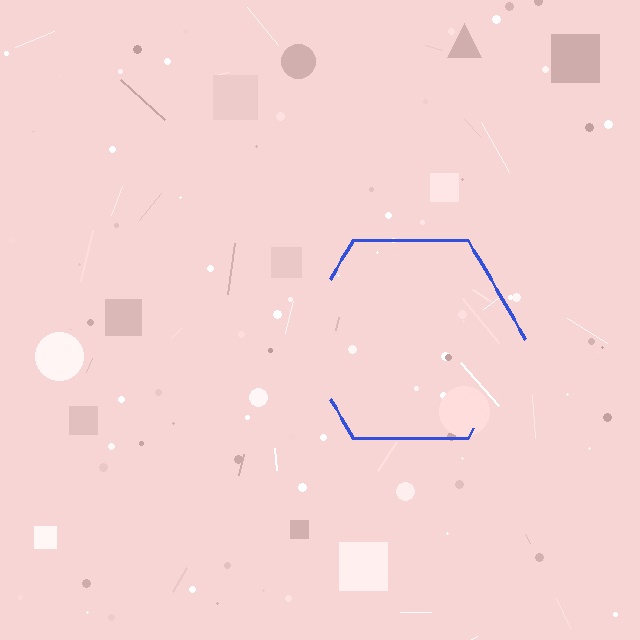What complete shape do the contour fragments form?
The contour fragments form a hexagon.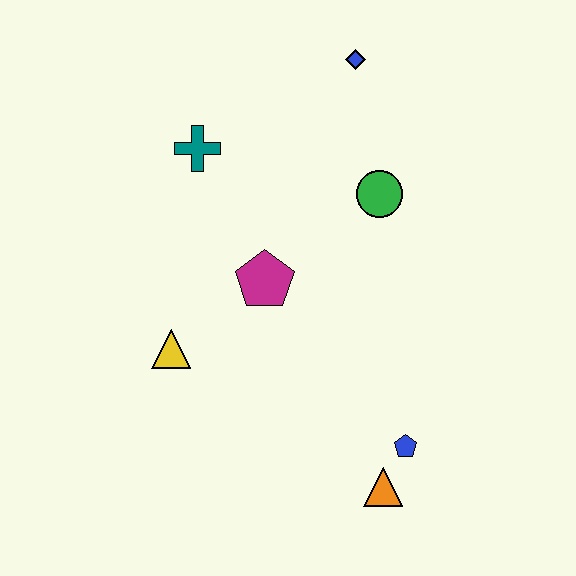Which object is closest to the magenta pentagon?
The yellow triangle is closest to the magenta pentagon.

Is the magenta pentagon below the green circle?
Yes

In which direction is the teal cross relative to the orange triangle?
The teal cross is above the orange triangle.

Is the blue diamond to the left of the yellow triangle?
No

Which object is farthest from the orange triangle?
The blue diamond is farthest from the orange triangle.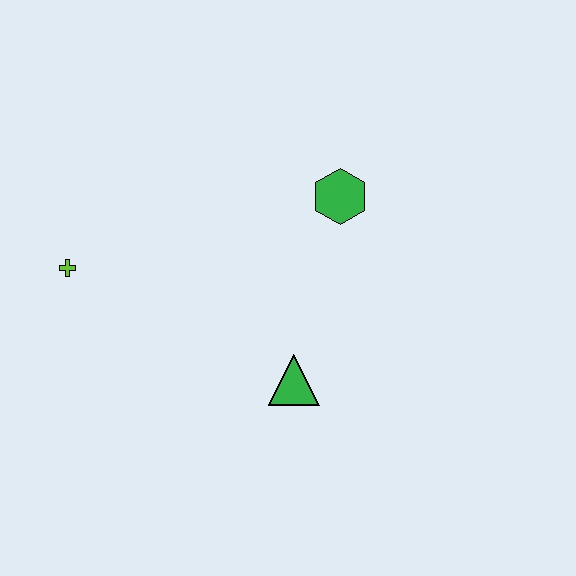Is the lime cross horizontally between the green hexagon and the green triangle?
No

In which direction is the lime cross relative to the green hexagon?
The lime cross is to the left of the green hexagon.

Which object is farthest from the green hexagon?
The lime cross is farthest from the green hexagon.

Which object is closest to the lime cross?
The green triangle is closest to the lime cross.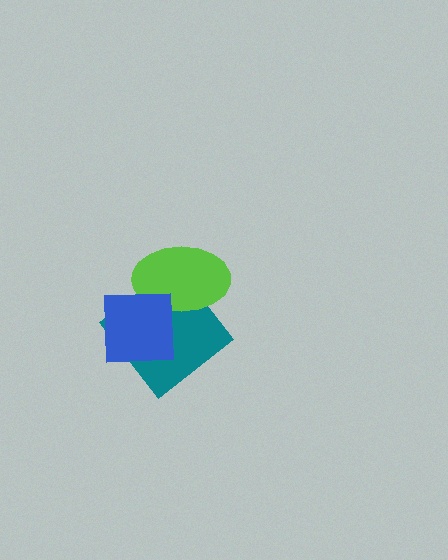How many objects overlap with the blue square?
2 objects overlap with the blue square.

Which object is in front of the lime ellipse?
The blue square is in front of the lime ellipse.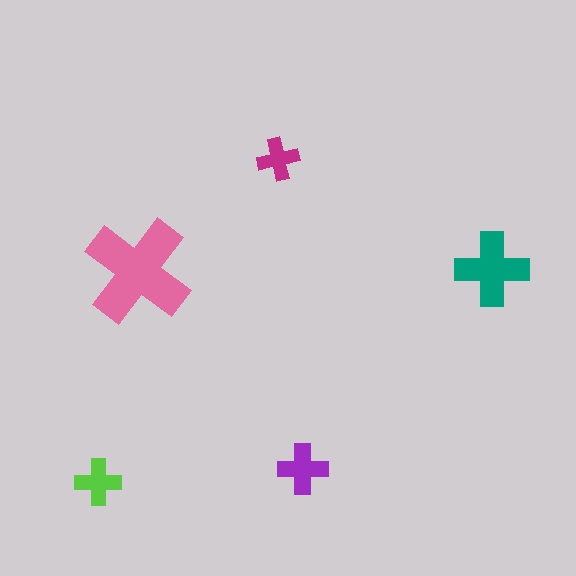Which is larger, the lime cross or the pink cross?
The pink one.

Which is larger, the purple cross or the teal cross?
The teal one.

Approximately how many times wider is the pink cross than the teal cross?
About 1.5 times wider.